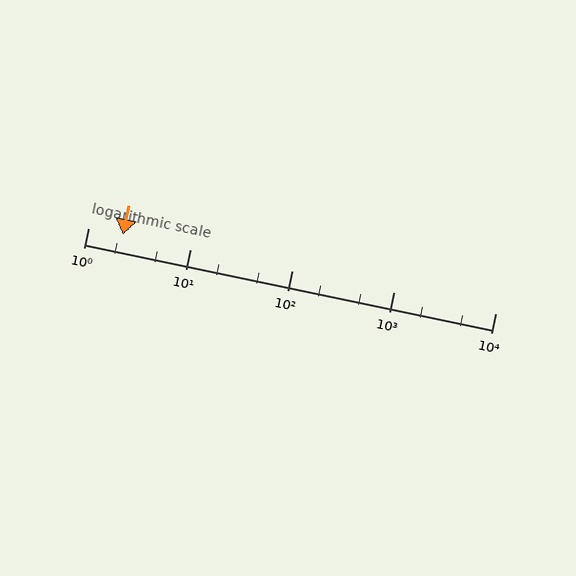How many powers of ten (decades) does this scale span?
The scale spans 4 decades, from 1 to 10000.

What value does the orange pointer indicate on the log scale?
The pointer indicates approximately 2.2.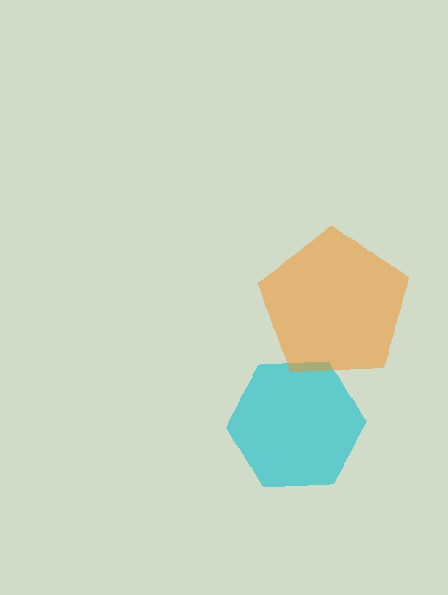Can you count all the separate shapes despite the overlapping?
Yes, there are 2 separate shapes.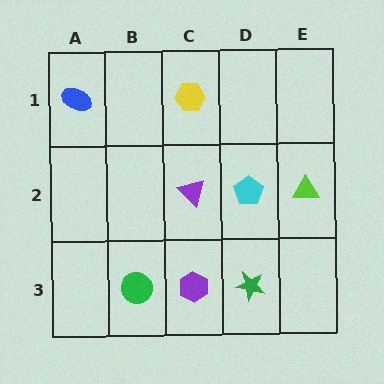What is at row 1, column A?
A blue ellipse.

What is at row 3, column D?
A green star.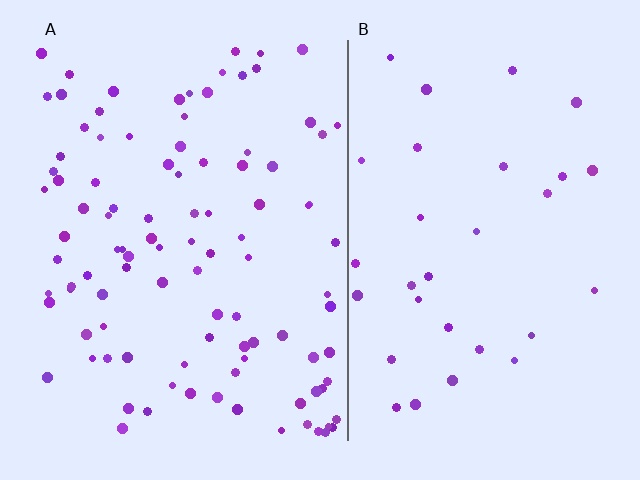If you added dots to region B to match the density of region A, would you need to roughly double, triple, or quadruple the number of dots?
Approximately triple.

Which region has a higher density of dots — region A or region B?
A (the left).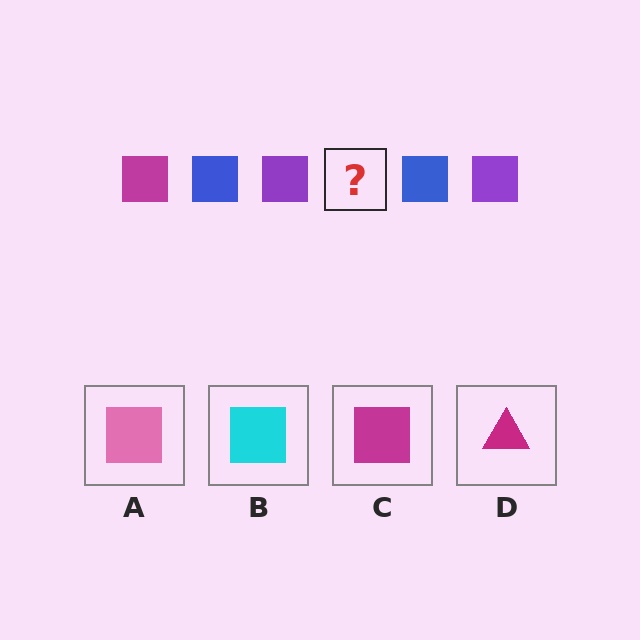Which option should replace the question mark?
Option C.